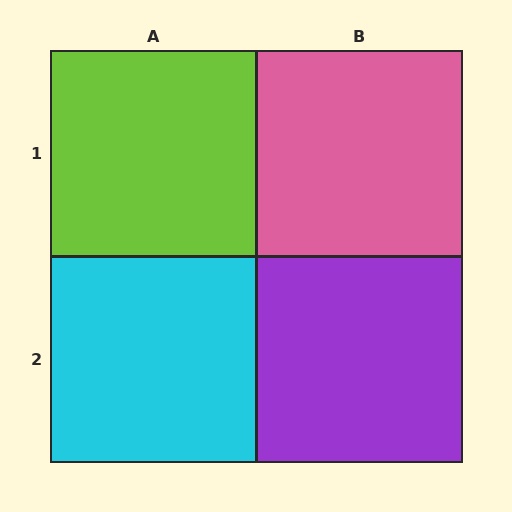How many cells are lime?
1 cell is lime.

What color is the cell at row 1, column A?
Lime.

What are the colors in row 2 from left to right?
Cyan, purple.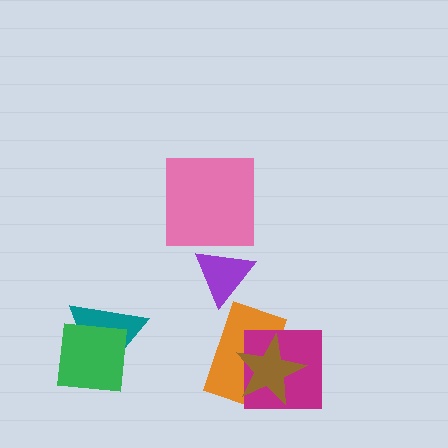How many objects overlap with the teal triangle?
1 object overlaps with the teal triangle.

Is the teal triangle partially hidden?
Yes, it is partially covered by another shape.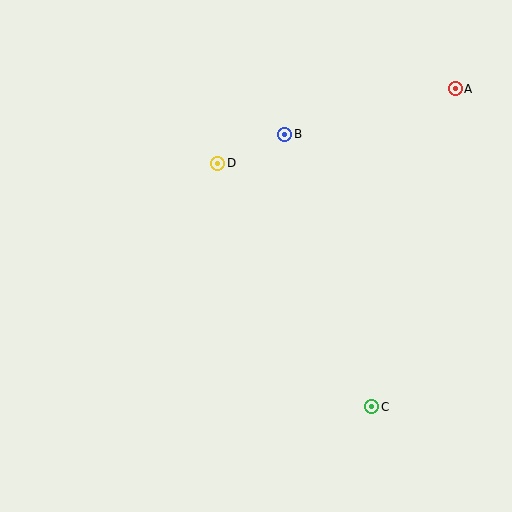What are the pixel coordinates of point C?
Point C is at (372, 407).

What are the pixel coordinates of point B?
Point B is at (285, 134).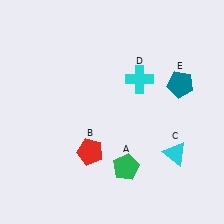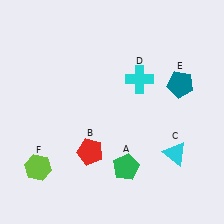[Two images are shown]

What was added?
A lime hexagon (F) was added in Image 2.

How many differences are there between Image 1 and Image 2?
There is 1 difference between the two images.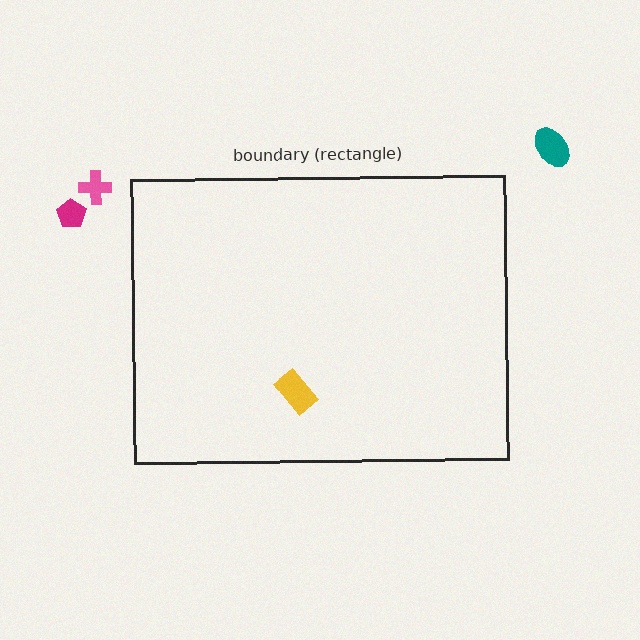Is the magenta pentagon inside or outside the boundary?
Outside.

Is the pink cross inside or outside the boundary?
Outside.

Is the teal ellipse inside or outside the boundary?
Outside.